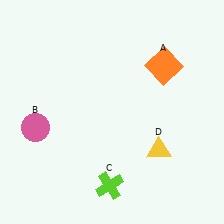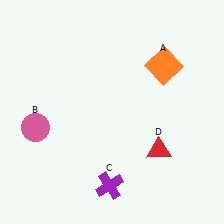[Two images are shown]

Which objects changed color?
C changed from lime to purple. D changed from yellow to red.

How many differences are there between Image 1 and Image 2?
There are 2 differences between the two images.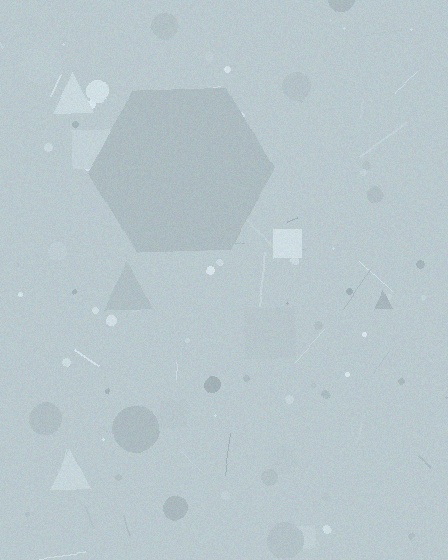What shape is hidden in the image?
A hexagon is hidden in the image.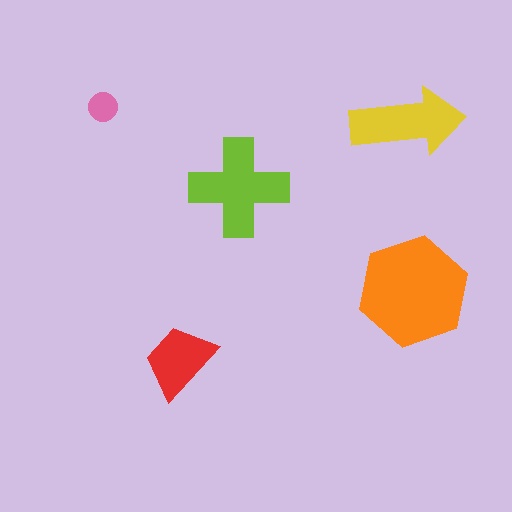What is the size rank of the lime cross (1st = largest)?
2nd.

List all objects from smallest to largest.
The pink circle, the red trapezoid, the yellow arrow, the lime cross, the orange hexagon.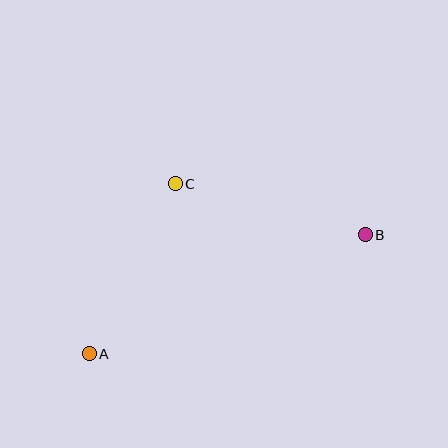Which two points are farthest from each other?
Points A and B are farthest from each other.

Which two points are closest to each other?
Points A and C are closest to each other.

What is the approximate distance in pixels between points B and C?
The distance between B and C is approximately 196 pixels.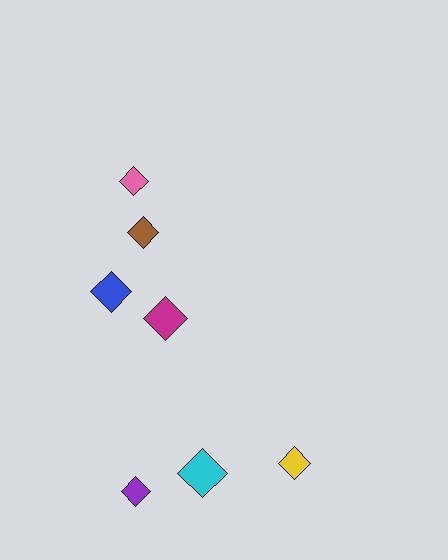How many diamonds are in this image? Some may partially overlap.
There are 7 diamonds.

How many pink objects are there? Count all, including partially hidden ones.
There is 1 pink object.